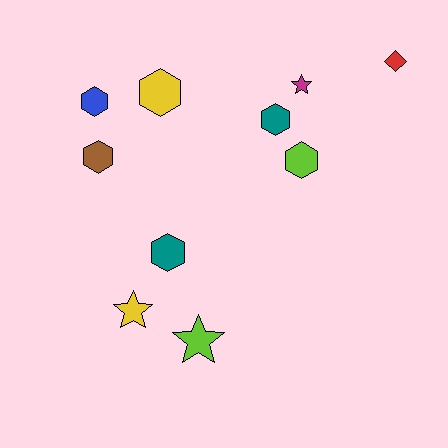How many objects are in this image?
There are 10 objects.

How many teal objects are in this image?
There are 2 teal objects.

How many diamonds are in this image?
There is 1 diamond.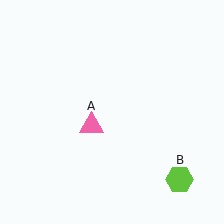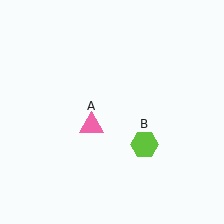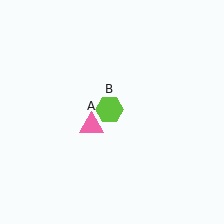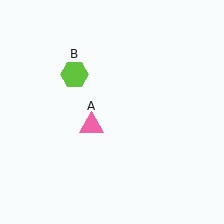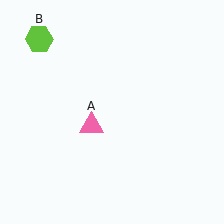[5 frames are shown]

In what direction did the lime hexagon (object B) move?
The lime hexagon (object B) moved up and to the left.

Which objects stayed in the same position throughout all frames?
Pink triangle (object A) remained stationary.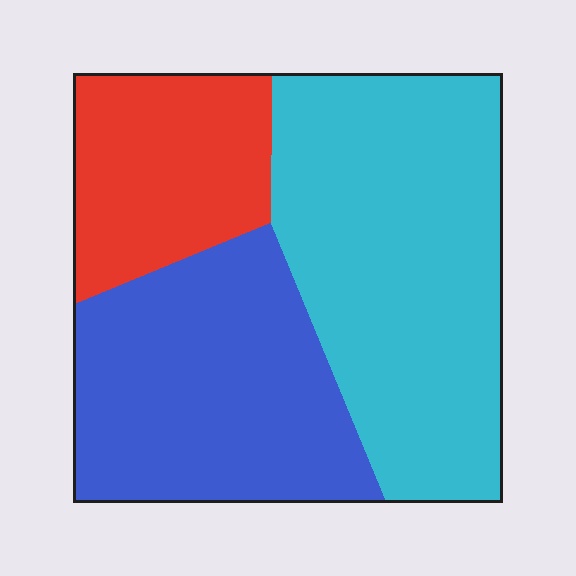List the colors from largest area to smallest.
From largest to smallest: cyan, blue, red.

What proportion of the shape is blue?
Blue takes up about one third (1/3) of the shape.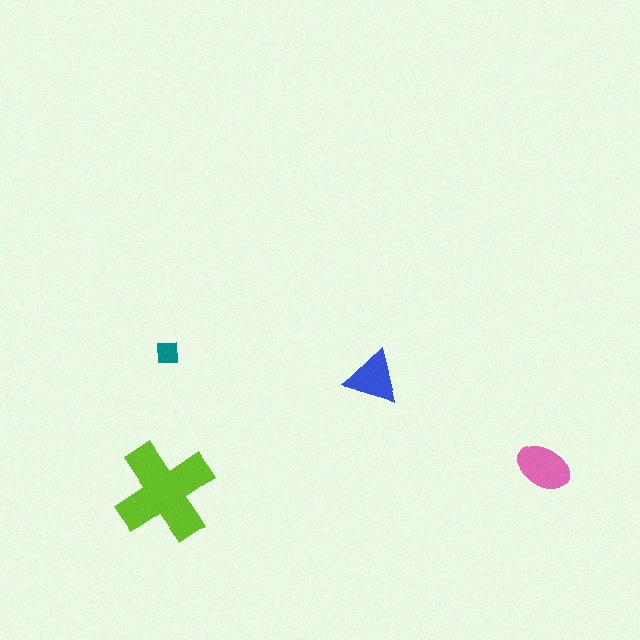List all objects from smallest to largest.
The teal square, the blue triangle, the pink ellipse, the lime cross.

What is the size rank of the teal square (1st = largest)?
4th.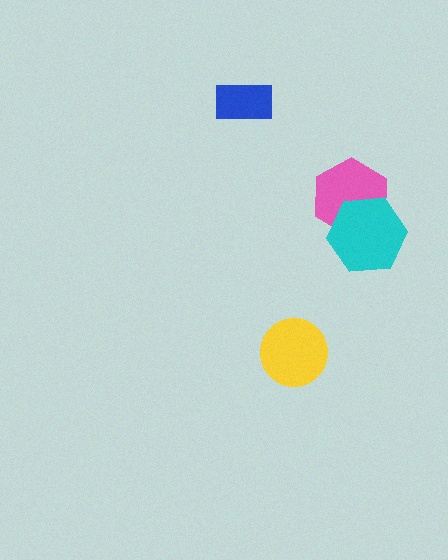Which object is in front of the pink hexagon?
The cyan hexagon is in front of the pink hexagon.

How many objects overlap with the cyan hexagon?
1 object overlaps with the cyan hexagon.